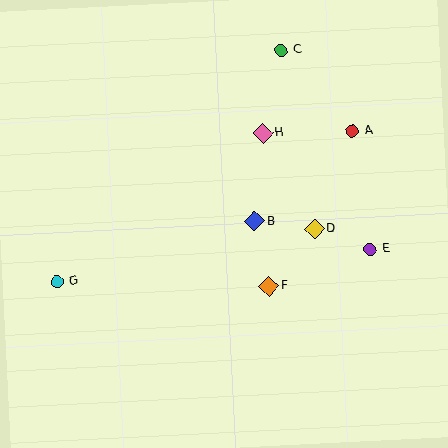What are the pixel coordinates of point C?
Point C is at (281, 50).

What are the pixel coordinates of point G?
Point G is at (57, 282).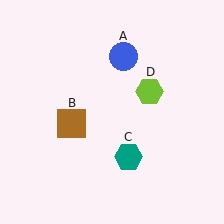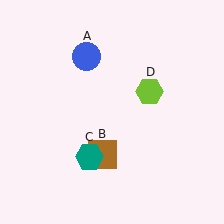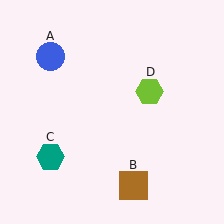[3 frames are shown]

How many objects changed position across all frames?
3 objects changed position: blue circle (object A), brown square (object B), teal hexagon (object C).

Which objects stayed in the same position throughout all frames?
Lime hexagon (object D) remained stationary.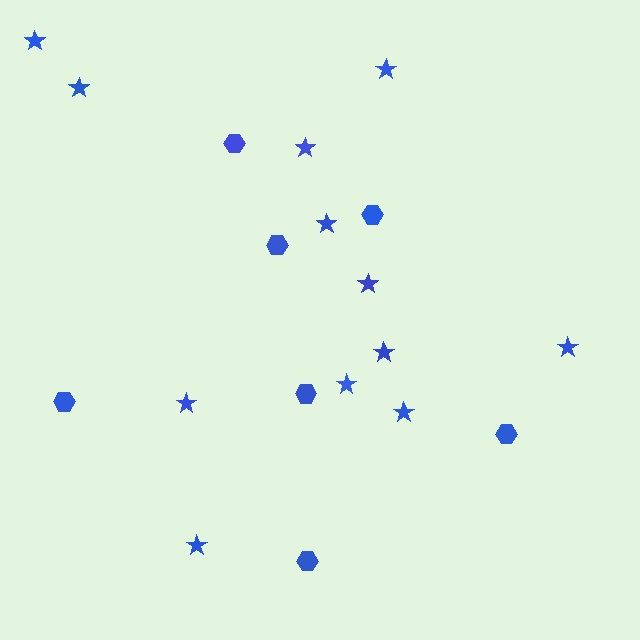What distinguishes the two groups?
There are 2 groups: one group of stars (12) and one group of hexagons (7).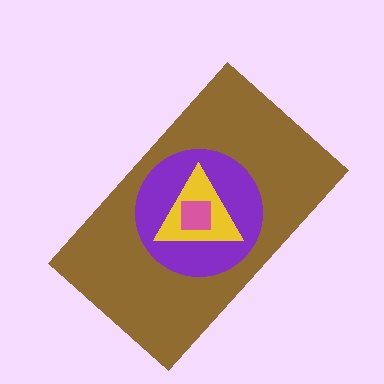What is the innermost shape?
The pink square.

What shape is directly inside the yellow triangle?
The pink square.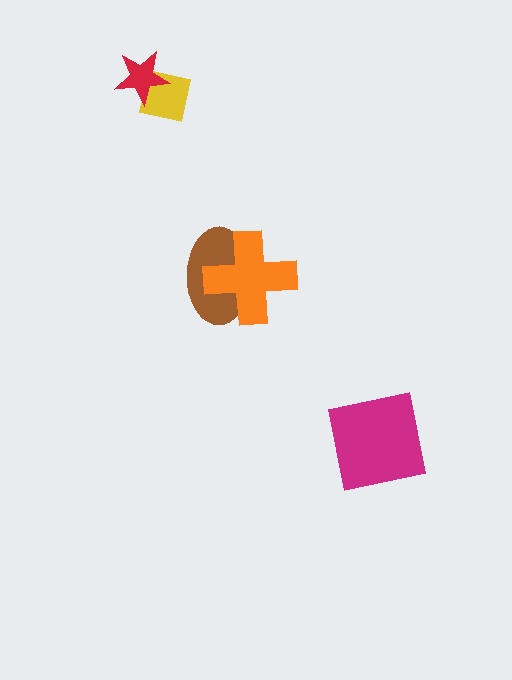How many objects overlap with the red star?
1 object overlaps with the red star.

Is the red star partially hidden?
No, no other shape covers it.